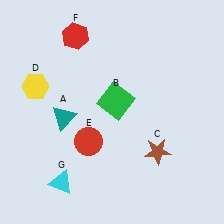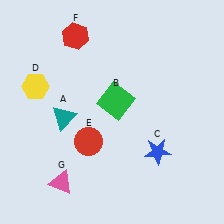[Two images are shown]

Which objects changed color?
C changed from brown to blue. G changed from cyan to pink.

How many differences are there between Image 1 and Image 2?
There are 2 differences between the two images.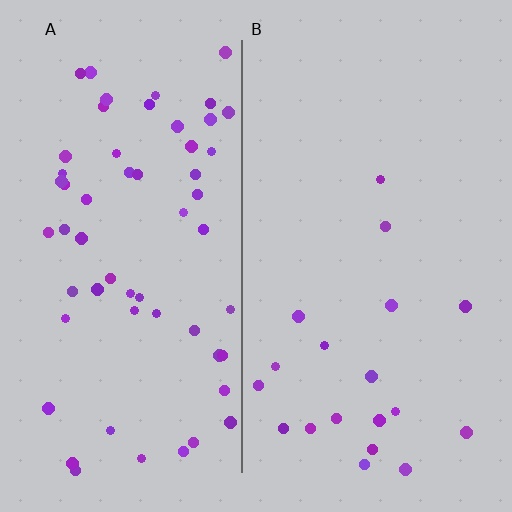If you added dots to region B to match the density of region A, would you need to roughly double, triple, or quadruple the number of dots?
Approximately triple.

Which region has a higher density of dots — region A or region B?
A (the left).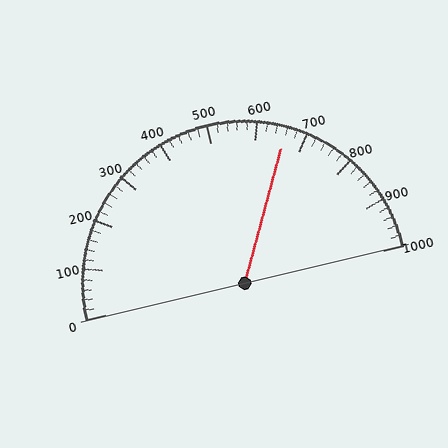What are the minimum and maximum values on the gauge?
The gauge ranges from 0 to 1000.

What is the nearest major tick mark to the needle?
The nearest major tick mark is 700.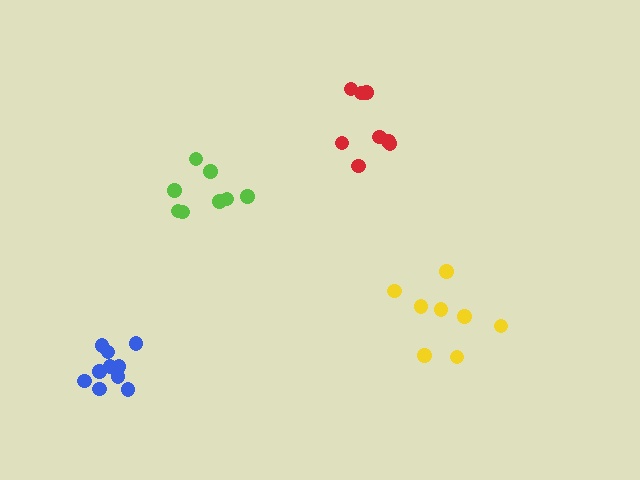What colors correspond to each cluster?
The clusters are colored: lime, blue, yellow, red.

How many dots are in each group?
Group 1: 8 dots, Group 2: 10 dots, Group 3: 8 dots, Group 4: 8 dots (34 total).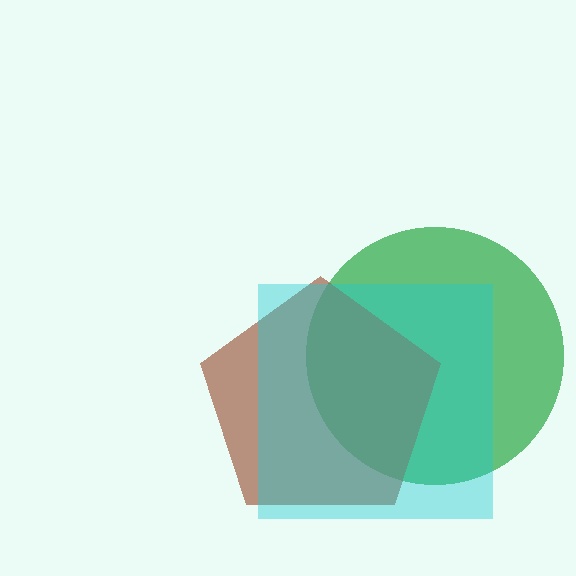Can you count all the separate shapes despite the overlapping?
Yes, there are 3 separate shapes.